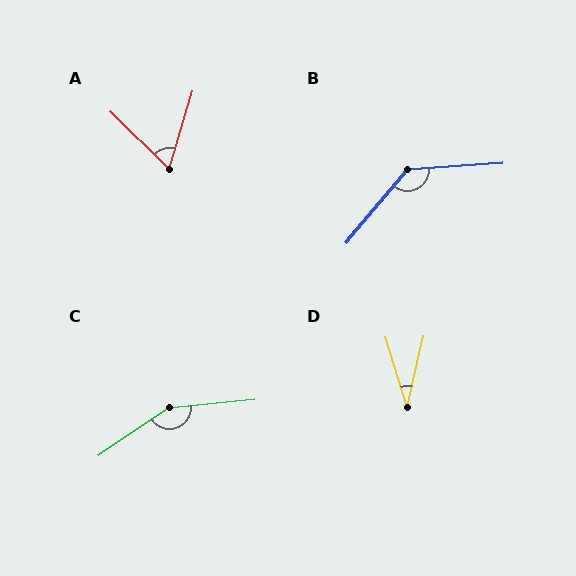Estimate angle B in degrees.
Approximately 134 degrees.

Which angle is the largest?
C, at approximately 151 degrees.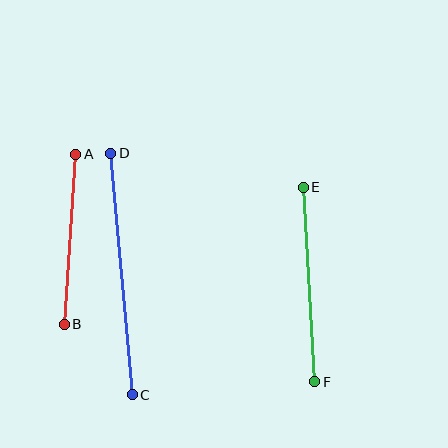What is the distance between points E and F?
The distance is approximately 195 pixels.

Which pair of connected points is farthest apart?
Points C and D are farthest apart.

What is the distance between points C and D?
The distance is approximately 243 pixels.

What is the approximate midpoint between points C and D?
The midpoint is at approximately (122, 274) pixels.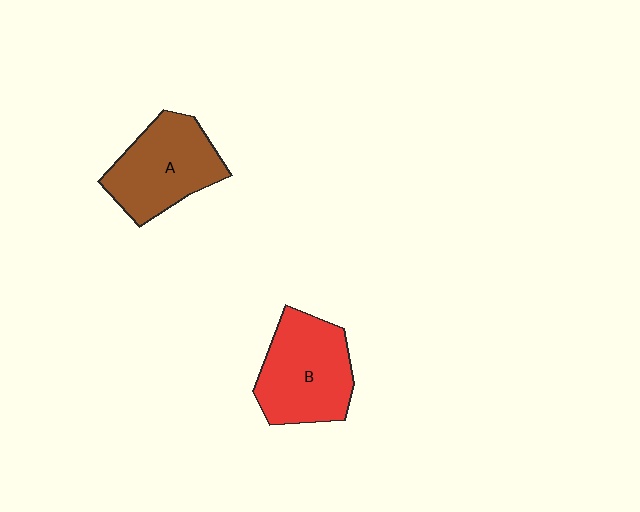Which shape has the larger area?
Shape B (red).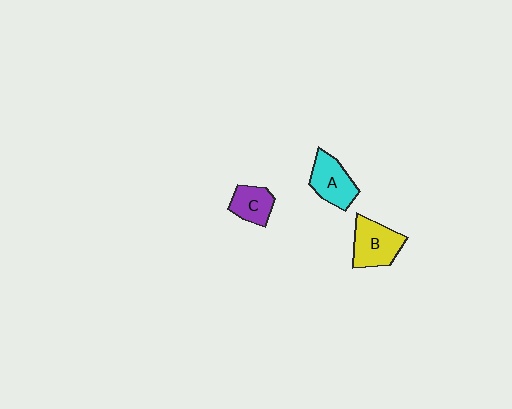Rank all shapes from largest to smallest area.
From largest to smallest: B (yellow), A (cyan), C (purple).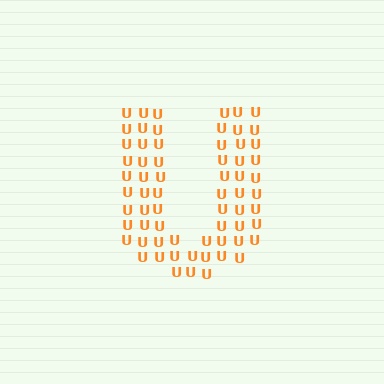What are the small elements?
The small elements are letter U's.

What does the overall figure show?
The overall figure shows the letter U.